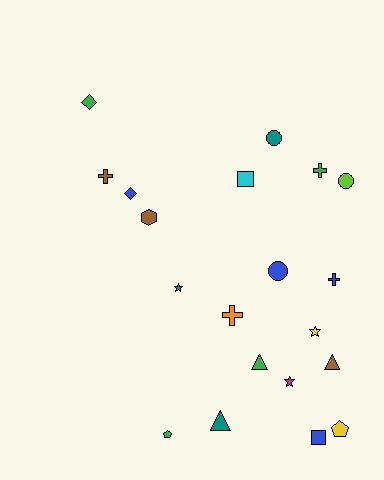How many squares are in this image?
There are 2 squares.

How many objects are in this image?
There are 20 objects.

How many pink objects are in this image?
There are no pink objects.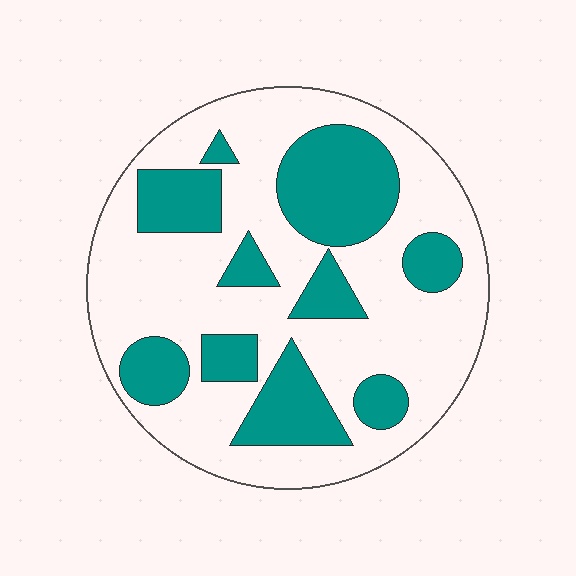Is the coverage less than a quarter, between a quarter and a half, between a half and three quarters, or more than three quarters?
Between a quarter and a half.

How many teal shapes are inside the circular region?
10.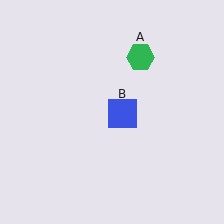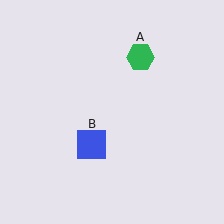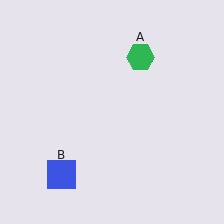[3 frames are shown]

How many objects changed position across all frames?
1 object changed position: blue square (object B).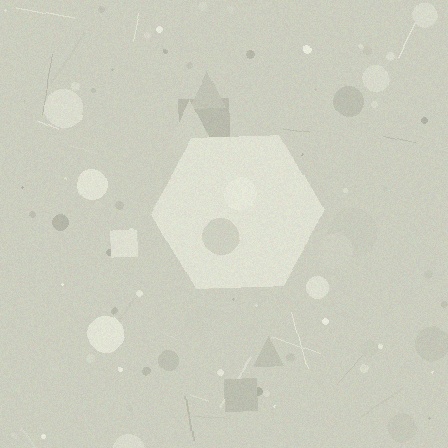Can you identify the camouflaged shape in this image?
The camouflaged shape is a hexagon.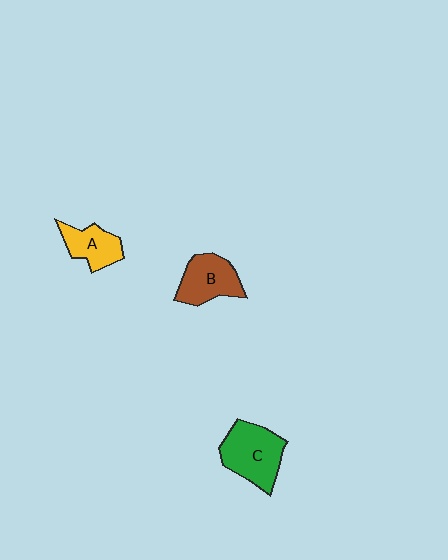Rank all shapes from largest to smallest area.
From largest to smallest: C (green), B (brown), A (yellow).